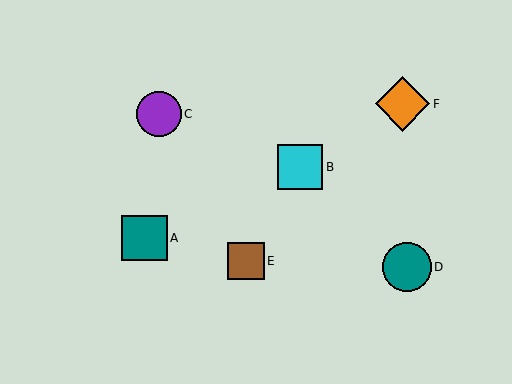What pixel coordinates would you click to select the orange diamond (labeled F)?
Click at (403, 104) to select the orange diamond F.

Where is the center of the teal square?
The center of the teal square is at (145, 238).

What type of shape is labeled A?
Shape A is a teal square.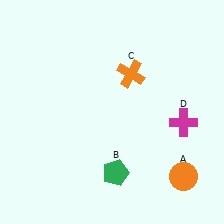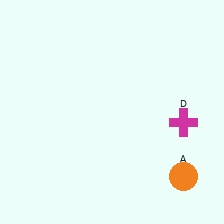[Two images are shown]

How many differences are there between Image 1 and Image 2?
There are 2 differences between the two images.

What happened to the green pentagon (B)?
The green pentagon (B) was removed in Image 2. It was in the bottom-right area of Image 1.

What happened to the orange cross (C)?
The orange cross (C) was removed in Image 2. It was in the top-right area of Image 1.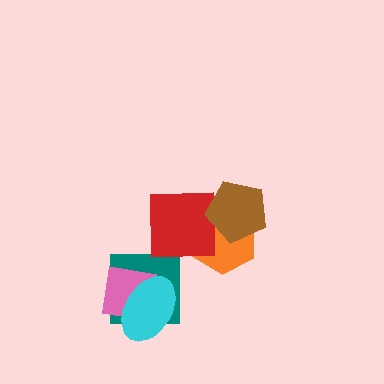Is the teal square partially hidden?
Yes, it is partially covered by another shape.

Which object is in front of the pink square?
The cyan ellipse is in front of the pink square.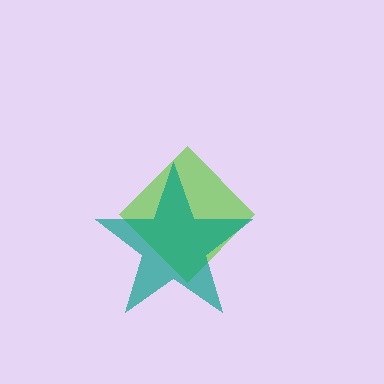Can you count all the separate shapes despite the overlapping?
Yes, there are 2 separate shapes.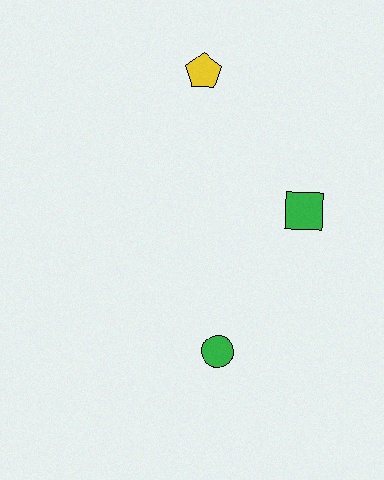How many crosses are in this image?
There are no crosses.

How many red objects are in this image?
There are no red objects.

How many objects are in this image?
There are 3 objects.